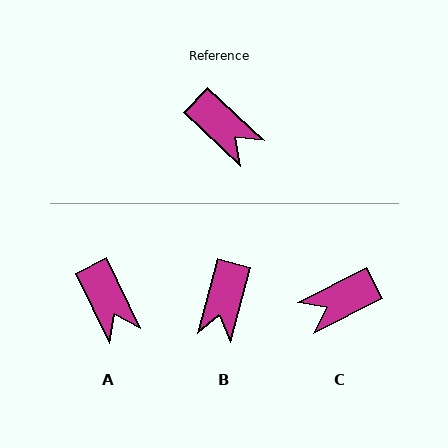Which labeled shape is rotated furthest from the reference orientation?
C, about 109 degrees away.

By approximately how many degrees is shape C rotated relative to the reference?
Approximately 109 degrees clockwise.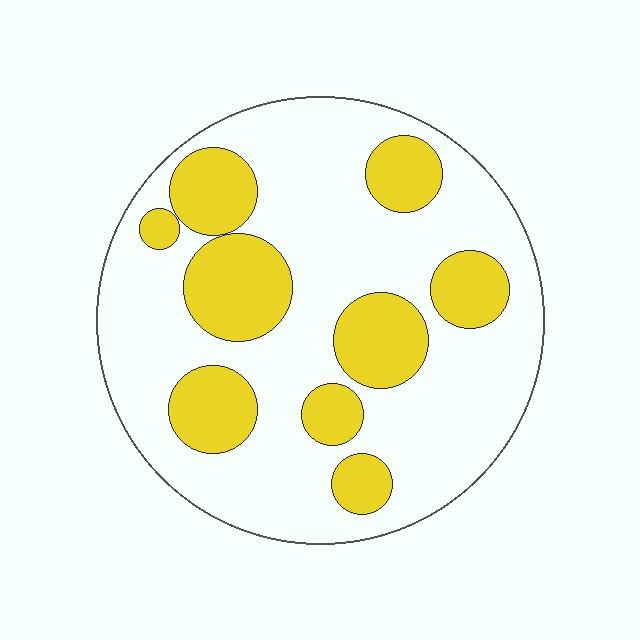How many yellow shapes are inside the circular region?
9.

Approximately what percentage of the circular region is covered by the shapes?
Approximately 30%.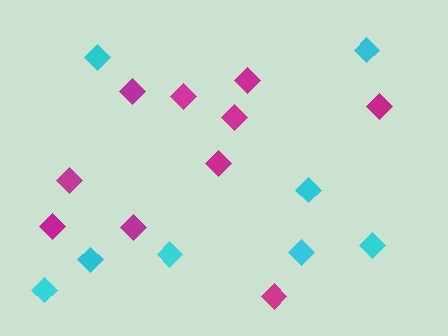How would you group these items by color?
There are 2 groups: one group of cyan diamonds (8) and one group of magenta diamonds (10).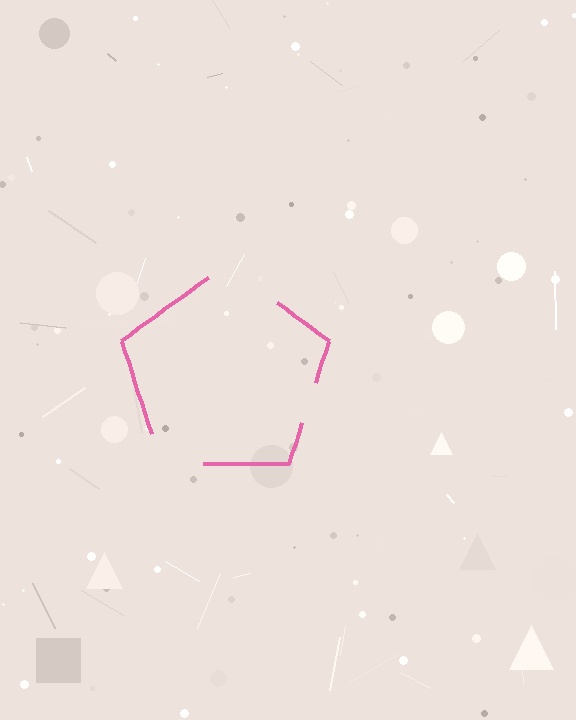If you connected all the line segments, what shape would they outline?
They would outline a pentagon.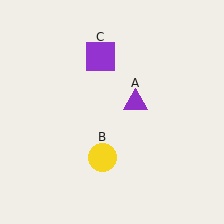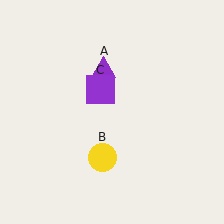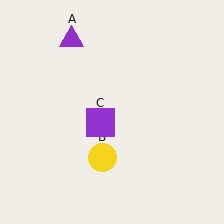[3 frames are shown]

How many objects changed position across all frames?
2 objects changed position: purple triangle (object A), purple square (object C).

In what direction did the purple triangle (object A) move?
The purple triangle (object A) moved up and to the left.